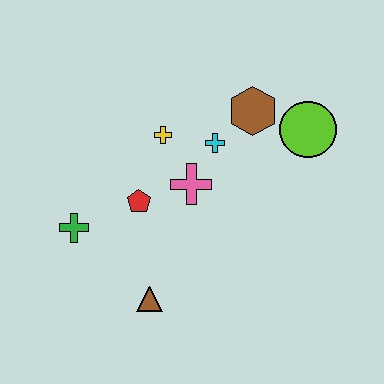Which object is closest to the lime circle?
The brown hexagon is closest to the lime circle.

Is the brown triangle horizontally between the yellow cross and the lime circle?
No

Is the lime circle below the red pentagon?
No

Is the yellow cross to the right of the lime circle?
No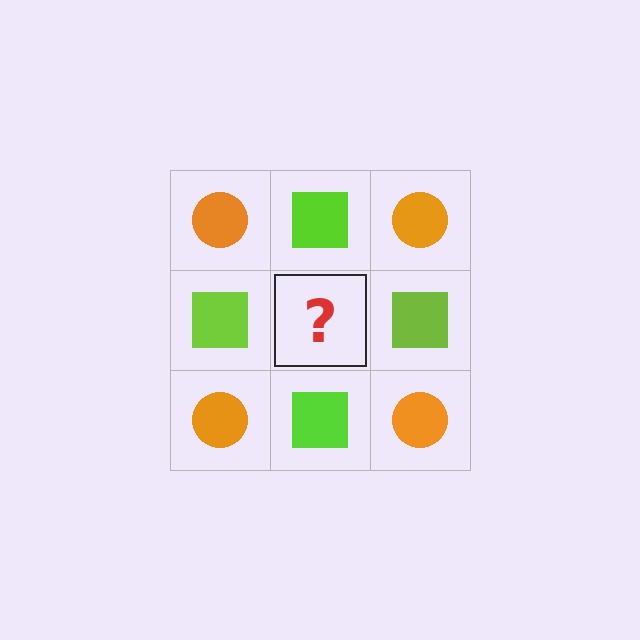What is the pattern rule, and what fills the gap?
The rule is that it alternates orange circle and lime square in a checkerboard pattern. The gap should be filled with an orange circle.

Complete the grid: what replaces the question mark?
The question mark should be replaced with an orange circle.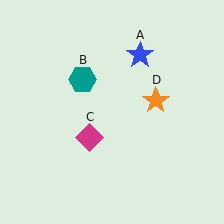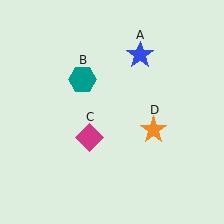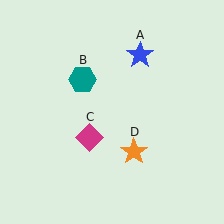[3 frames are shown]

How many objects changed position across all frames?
1 object changed position: orange star (object D).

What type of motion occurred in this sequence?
The orange star (object D) rotated clockwise around the center of the scene.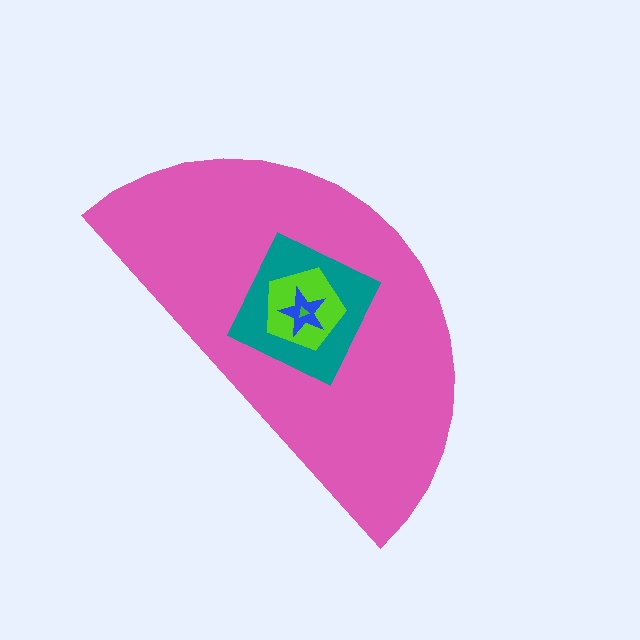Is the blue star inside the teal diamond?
Yes.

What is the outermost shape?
The pink semicircle.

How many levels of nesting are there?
5.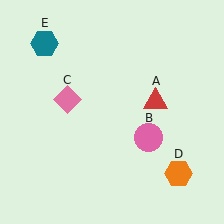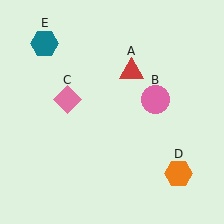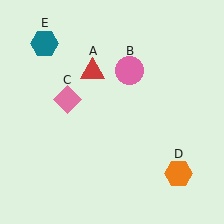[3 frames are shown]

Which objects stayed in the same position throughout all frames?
Pink diamond (object C) and orange hexagon (object D) and teal hexagon (object E) remained stationary.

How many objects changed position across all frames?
2 objects changed position: red triangle (object A), pink circle (object B).